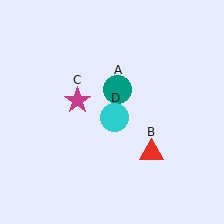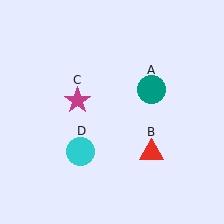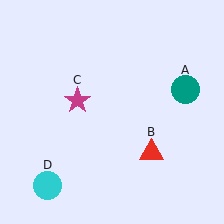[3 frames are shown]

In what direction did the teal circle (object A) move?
The teal circle (object A) moved right.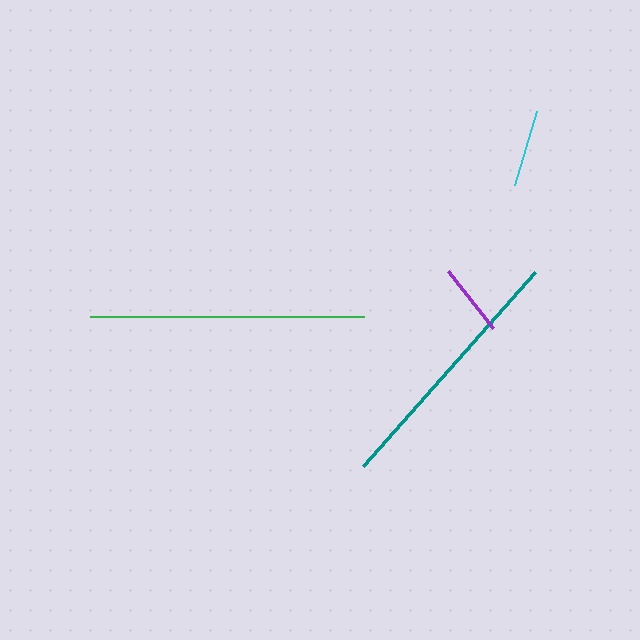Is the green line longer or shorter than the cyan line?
The green line is longer than the cyan line.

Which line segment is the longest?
The green line is the longest at approximately 274 pixels.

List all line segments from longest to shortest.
From longest to shortest: green, teal, cyan, purple.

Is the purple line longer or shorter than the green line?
The green line is longer than the purple line.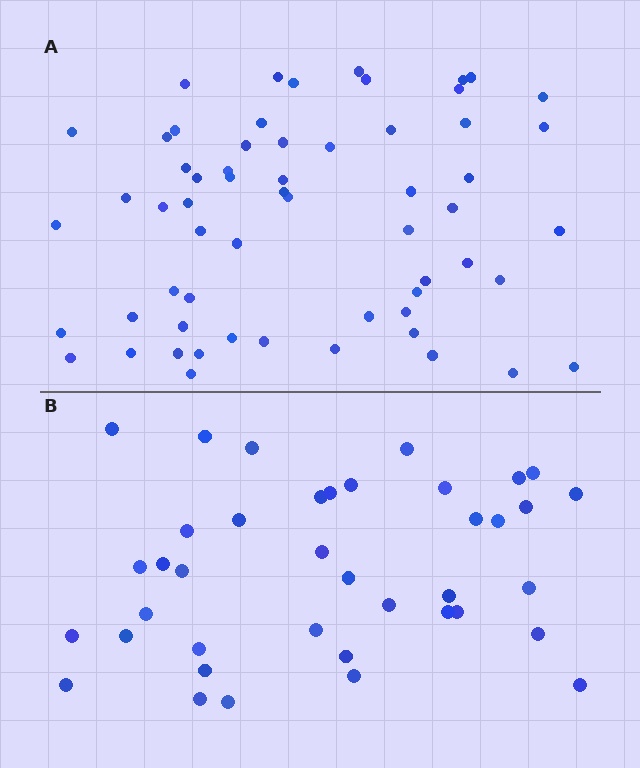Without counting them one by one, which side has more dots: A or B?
Region A (the top region) has more dots.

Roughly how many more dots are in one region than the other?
Region A has approximately 20 more dots than region B.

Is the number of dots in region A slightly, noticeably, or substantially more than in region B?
Region A has substantially more. The ratio is roughly 1.5 to 1.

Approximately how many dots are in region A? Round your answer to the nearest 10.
About 60 dots.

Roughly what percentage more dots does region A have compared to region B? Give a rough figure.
About 55% more.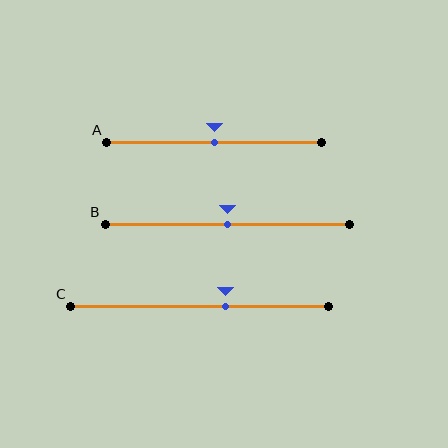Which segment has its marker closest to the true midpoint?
Segment A has its marker closest to the true midpoint.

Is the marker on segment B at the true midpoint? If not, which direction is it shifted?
Yes, the marker on segment B is at the true midpoint.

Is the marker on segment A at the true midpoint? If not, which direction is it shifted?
Yes, the marker on segment A is at the true midpoint.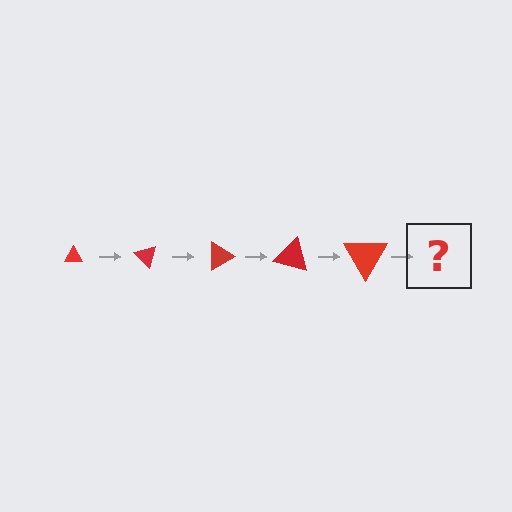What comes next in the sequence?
The next element should be a triangle, larger than the previous one and rotated 225 degrees from the start.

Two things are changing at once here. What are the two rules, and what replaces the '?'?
The two rules are that the triangle grows larger each step and it rotates 45 degrees each step. The '?' should be a triangle, larger than the previous one and rotated 225 degrees from the start.